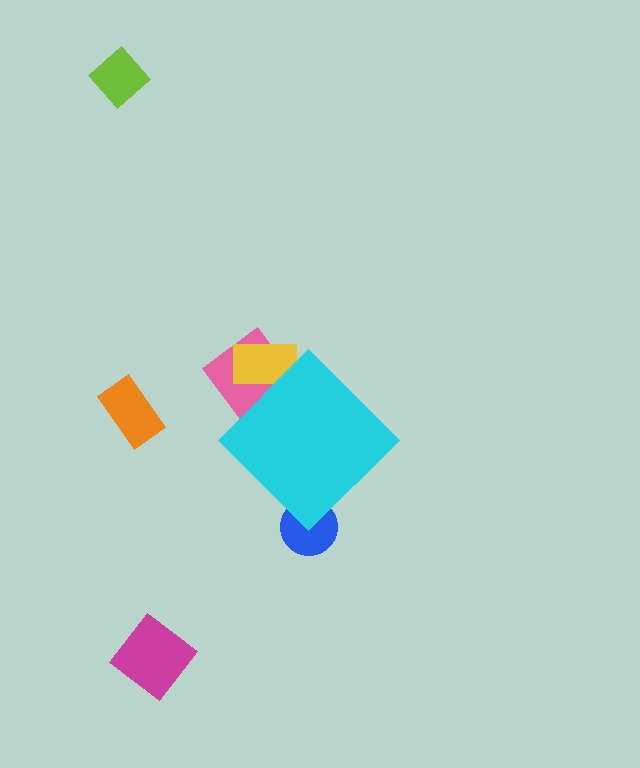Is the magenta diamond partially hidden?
No, the magenta diamond is fully visible.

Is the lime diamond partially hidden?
No, the lime diamond is fully visible.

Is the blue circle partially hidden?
Yes, the blue circle is partially hidden behind the cyan diamond.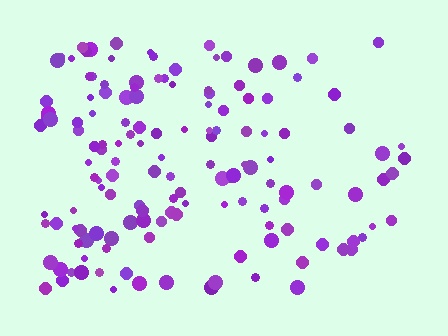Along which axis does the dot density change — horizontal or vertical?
Horizontal.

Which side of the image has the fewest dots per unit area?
The right.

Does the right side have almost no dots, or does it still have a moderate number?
Still a moderate number, just noticeably fewer than the left.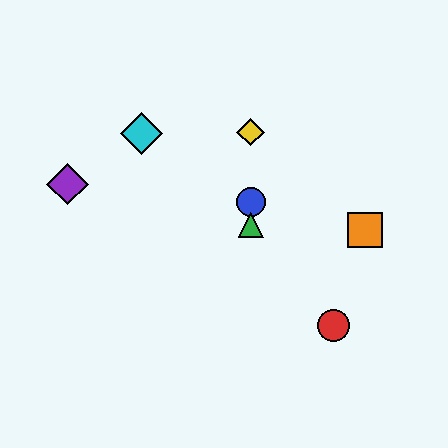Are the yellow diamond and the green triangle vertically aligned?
Yes, both are at x≈251.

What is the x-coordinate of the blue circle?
The blue circle is at x≈251.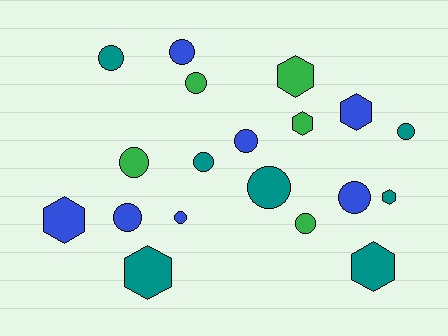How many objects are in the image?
There are 19 objects.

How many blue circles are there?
There are 5 blue circles.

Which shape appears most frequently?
Circle, with 12 objects.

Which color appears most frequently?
Teal, with 7 objects.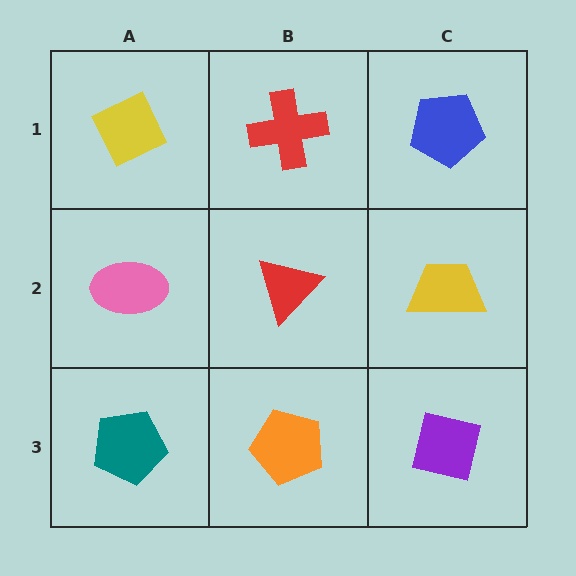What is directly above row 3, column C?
A yellow trapezoid.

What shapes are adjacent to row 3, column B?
A red triangle (row 2, column B), a teal pentagon (row 3, column A), a purple square (row 3, column C).